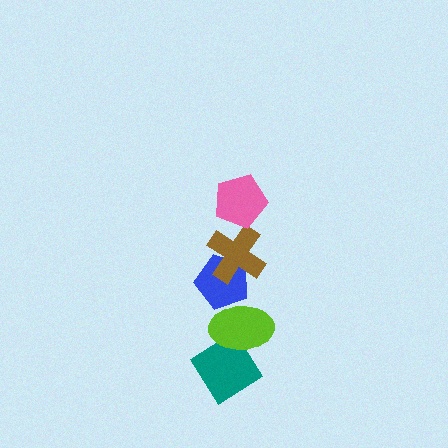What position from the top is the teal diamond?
The teal diamond is 5th from the top.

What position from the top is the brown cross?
The brown cross is 2nd from the top.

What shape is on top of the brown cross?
The pink pentagon is on top of the brown cross.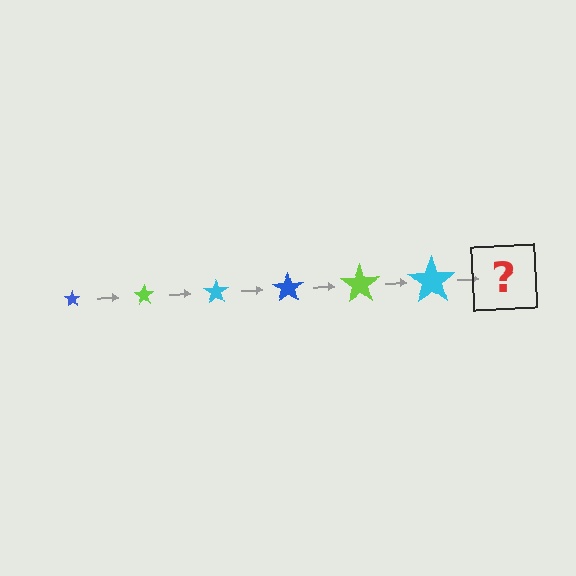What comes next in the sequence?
The next element should be a blue star, larger than the previous one.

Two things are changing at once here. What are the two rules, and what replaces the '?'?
The two rules are that the star grows larger each step and the color cycles through blue, lime, and cyan. The '?' should be a blue star, larger than the previous one.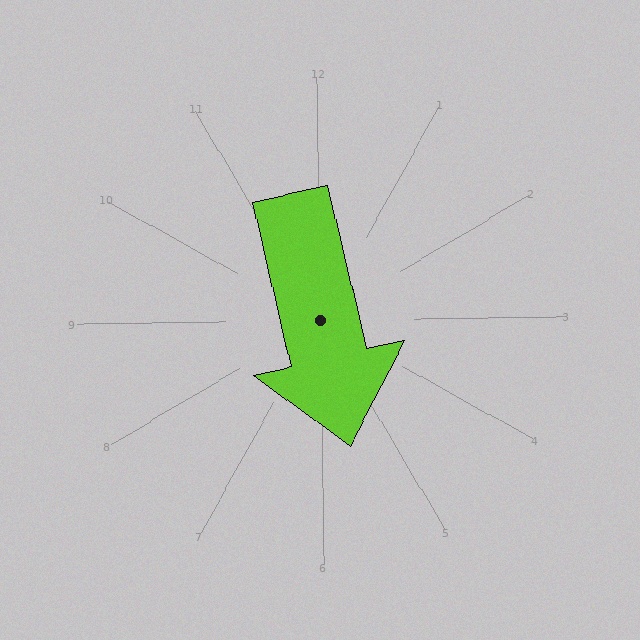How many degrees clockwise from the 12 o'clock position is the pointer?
Approximately 168 degrees.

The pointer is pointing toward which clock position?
Roughly 6 o'clock.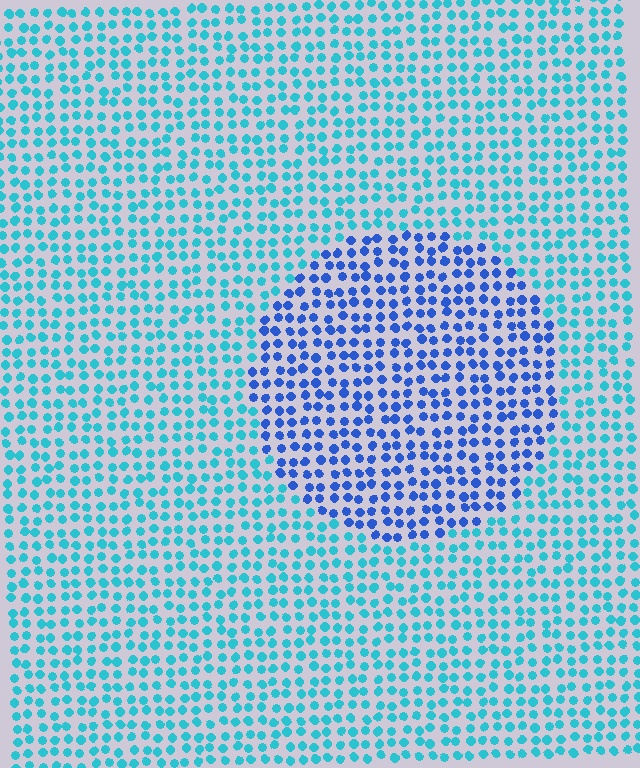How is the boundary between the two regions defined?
The boundary is defined purely by a slight shift in hue (about 39 degrees). Spacing, size, and orientation are identical on both sides.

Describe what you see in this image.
The image is filled with small cyan elements in a uniform arrangement. A circle-shaped region is visible where the elements are tinted to a slightly different hue, forming a subtle color boundary.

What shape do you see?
I see a circle.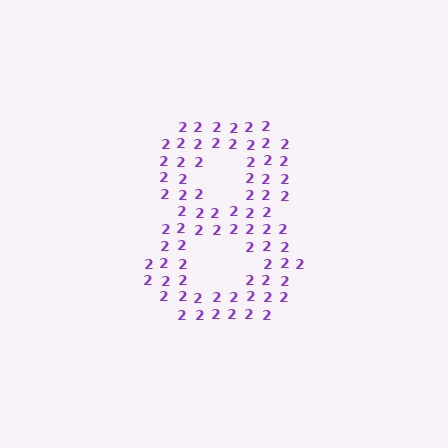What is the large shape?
The large shape is the digit 8.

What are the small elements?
The small elements are digit 2's.